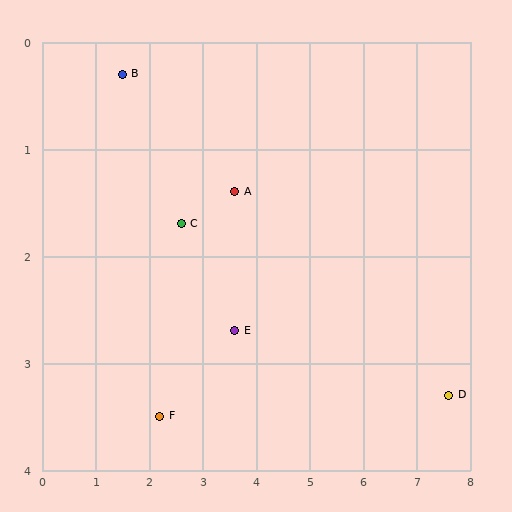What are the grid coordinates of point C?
Point C is at approximately (2.6, 1.7).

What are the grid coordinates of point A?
Point A is at approximately (3.6, 1.4).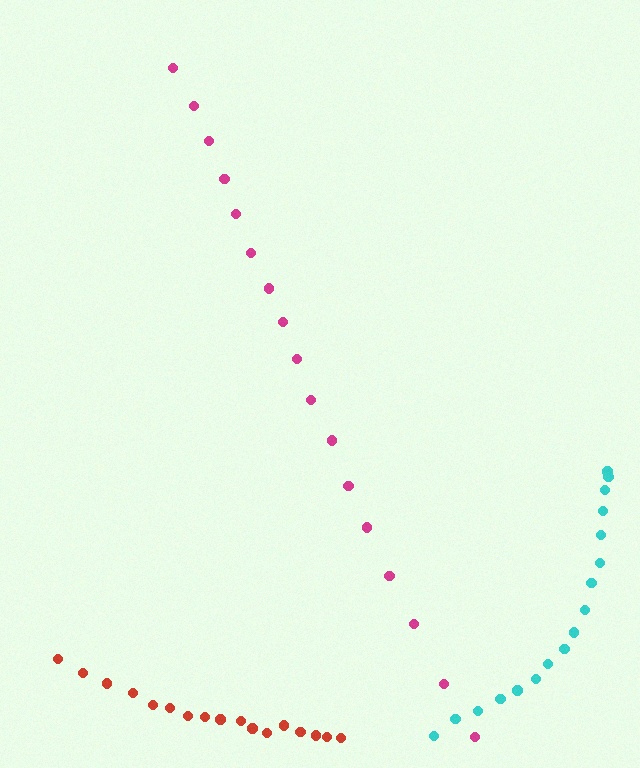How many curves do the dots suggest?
There are 3 distinct paths.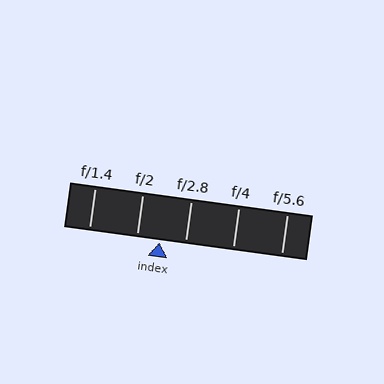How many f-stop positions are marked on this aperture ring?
There are 5 f-stop positions marked.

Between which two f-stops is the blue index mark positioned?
The index mark is between f/2 and f/2.8.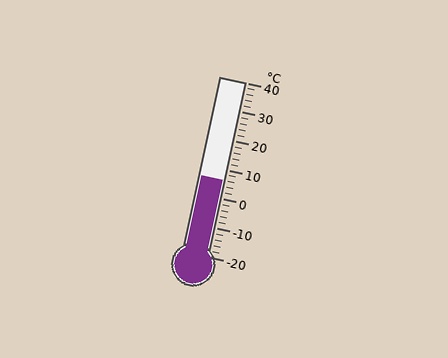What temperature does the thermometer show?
The thermometer shows approximately 6°C.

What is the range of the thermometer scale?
The thermometer scale ranges from -20°C to 40°C.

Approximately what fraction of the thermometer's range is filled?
The thermometer is filled to approximately 45% of its range.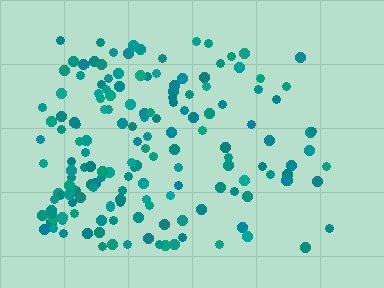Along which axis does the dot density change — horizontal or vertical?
Horizontal.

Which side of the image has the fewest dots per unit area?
The right.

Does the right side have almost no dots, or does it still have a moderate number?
Still a moderate number, just noticeably fewer than the left.